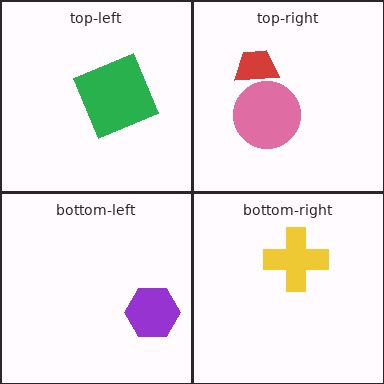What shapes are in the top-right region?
The pink circle, the red trapezoid.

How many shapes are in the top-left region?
1.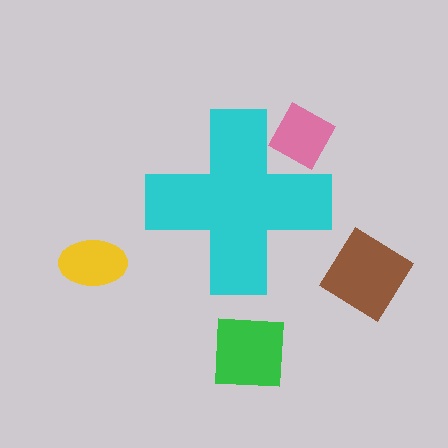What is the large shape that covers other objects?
A cyan cross.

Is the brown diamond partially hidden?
No, the brown diamond is fully visible.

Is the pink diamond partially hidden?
Yes, the pink diamond is partially hidden behind the cyan cross.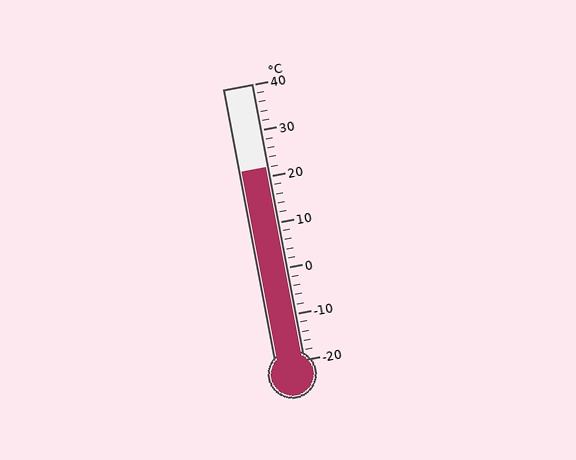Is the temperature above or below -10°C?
The temperature is above -10°C.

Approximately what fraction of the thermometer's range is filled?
The thermometer is filled to approximately 70% of its range.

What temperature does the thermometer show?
The thermometer shows approximately 22°C.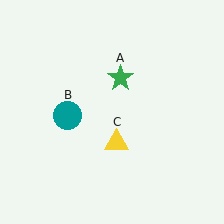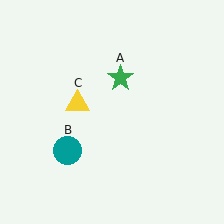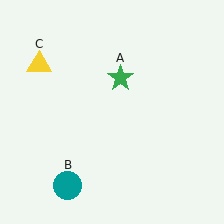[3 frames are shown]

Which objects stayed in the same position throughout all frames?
Green star (object A) remained stationary.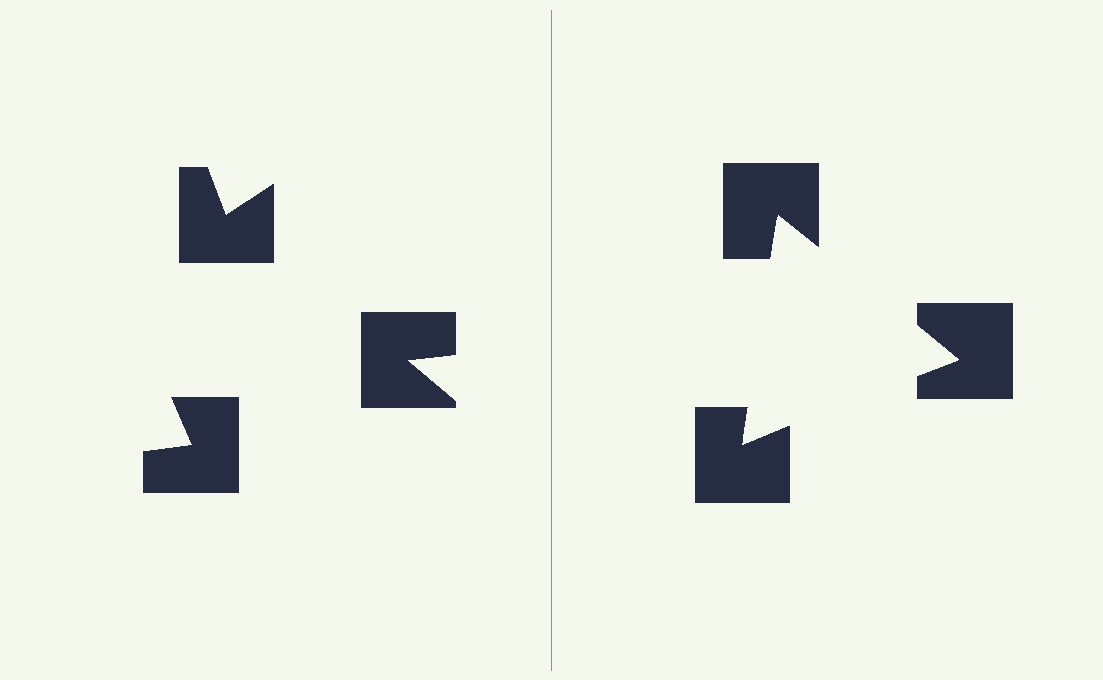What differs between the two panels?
The notched squares are positioned identically on both sides; only the wedge orientations differ. On the right they align to a triangle; on the left they are misaligned.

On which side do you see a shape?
An illusory triangle appears on the right side. On the left side the wedge cuts are rotated, so no coherent shape forms.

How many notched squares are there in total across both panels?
6 — 3 on each side.